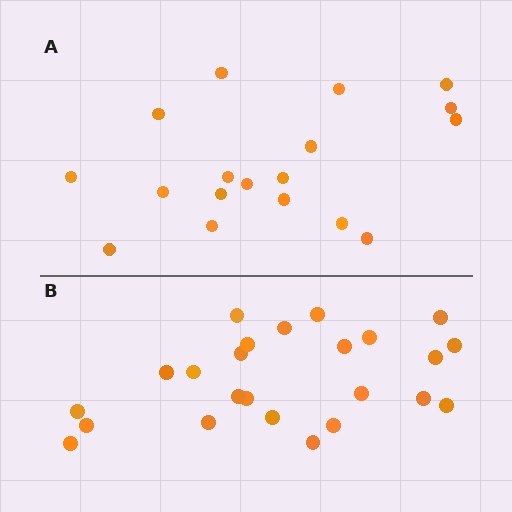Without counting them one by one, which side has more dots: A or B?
Region B (the bottom region) has more dots.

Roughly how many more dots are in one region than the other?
Region B has about 6 more dots than region A.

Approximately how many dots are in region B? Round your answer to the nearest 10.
About 20 dots. (The exact count is 24, which rounds to 20.)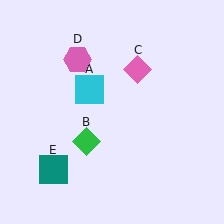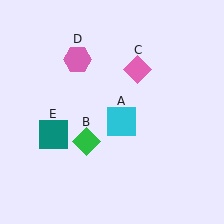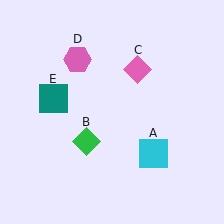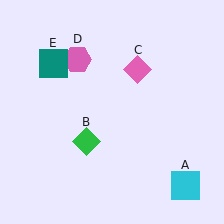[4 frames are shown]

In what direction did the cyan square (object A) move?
The cyan square (object A) moved down and to the right.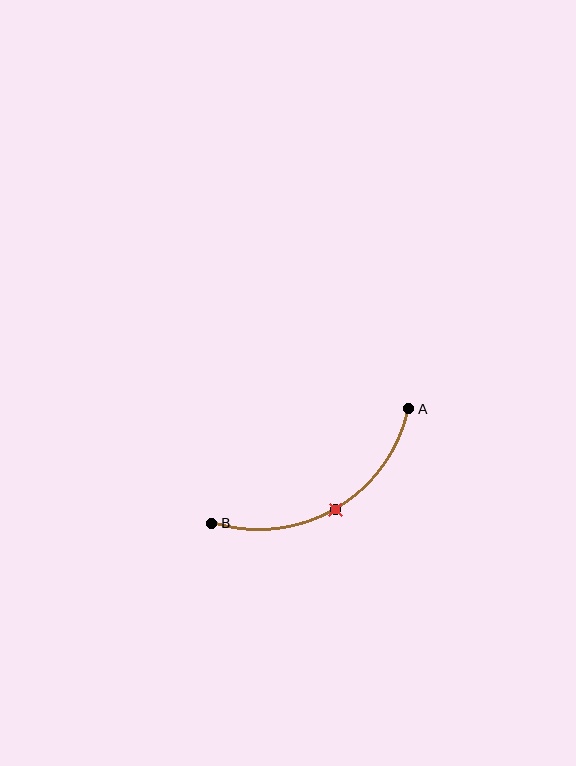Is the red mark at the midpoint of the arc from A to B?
Yes. The red mark lies on the arc at equal arc-length from both A and B — it is the arc midpoint.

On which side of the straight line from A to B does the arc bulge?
The arc bulges below the straight line connecting A and B.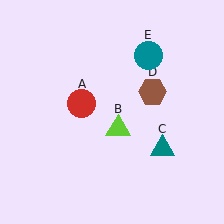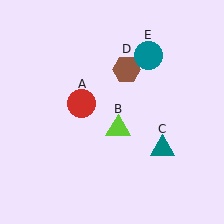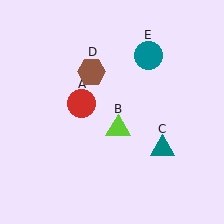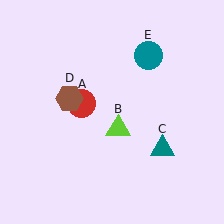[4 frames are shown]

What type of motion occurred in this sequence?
The brown hexagon (object D) rotated counterclockwise around the center of the scene.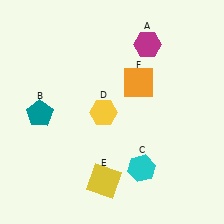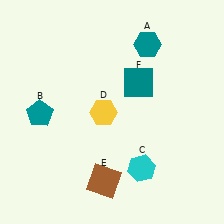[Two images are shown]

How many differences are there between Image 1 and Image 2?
There are 3 differences between the two images.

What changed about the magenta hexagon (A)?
In Image 1, A is magenta. In Image 2, it changed to teal.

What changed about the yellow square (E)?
In Image 1, E is yellow. In Image 2, it changed to brown.